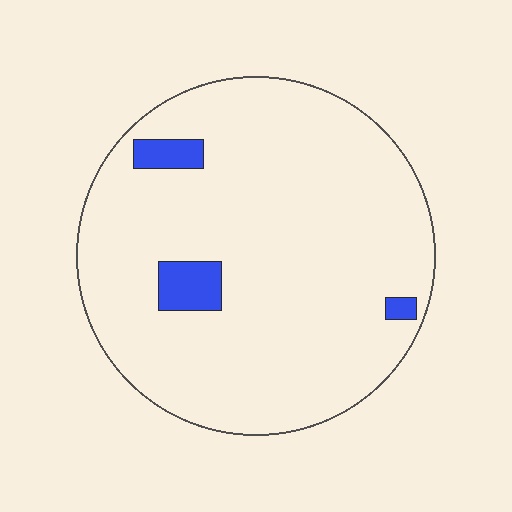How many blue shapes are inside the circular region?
3.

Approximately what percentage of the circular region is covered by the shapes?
Approximately 5%.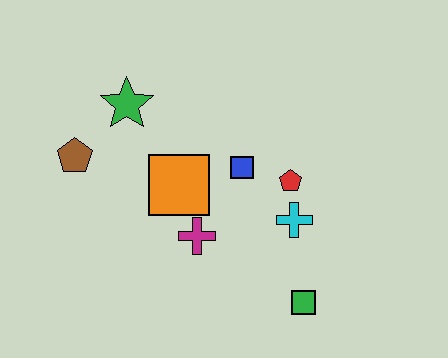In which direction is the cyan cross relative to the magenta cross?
The cyan cross is to the right of the magenta cross.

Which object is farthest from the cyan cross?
The brown pentagon is farthest from the cyan cross.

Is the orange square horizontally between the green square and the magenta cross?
No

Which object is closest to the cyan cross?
The red pentagon is closest to the cyan cross.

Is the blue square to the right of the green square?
No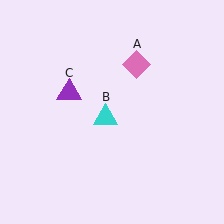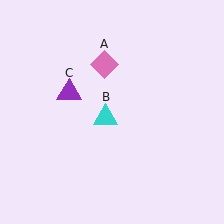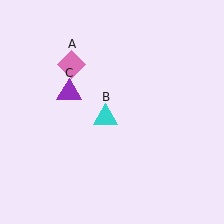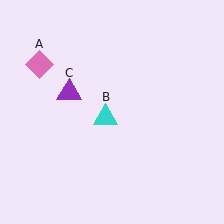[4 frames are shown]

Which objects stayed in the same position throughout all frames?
Cyan triangle (object B) and purple triangle (object C) remained stationary.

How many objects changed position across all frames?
1 object changed position: pink diamond (object A).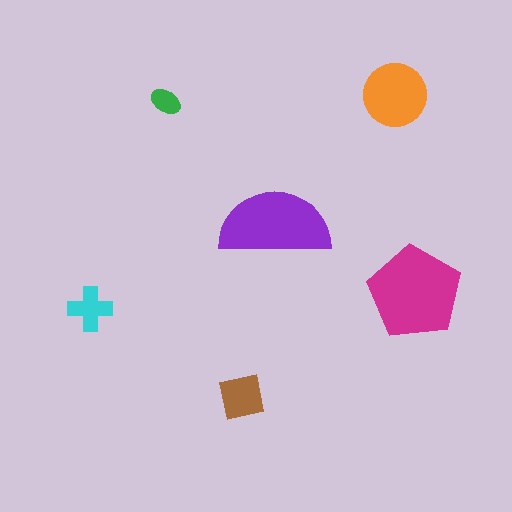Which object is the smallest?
The green ellipse.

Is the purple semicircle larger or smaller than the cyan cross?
Larger.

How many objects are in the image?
There are 6 objects in the image.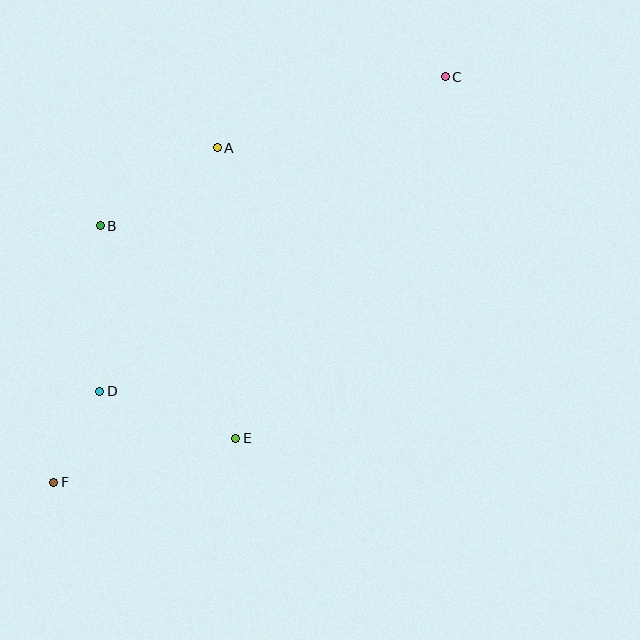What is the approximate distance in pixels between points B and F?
The distance between B and F is approximately 261 pixels.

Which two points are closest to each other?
Points D and F are closest to each other.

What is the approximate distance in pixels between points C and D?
The distance between C and D is approximately 467 pixels.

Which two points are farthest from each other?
Points C and F are farthest from each other.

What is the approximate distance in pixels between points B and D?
The distance between B and D is approximately 165 pixels.